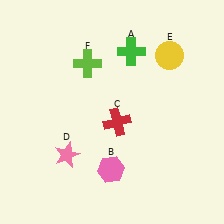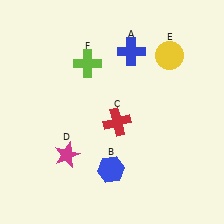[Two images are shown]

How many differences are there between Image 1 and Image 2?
There are 3 differences between the two images.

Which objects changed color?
A changed from green to blue. B changed from pink to blue. D changed from pink to magenta.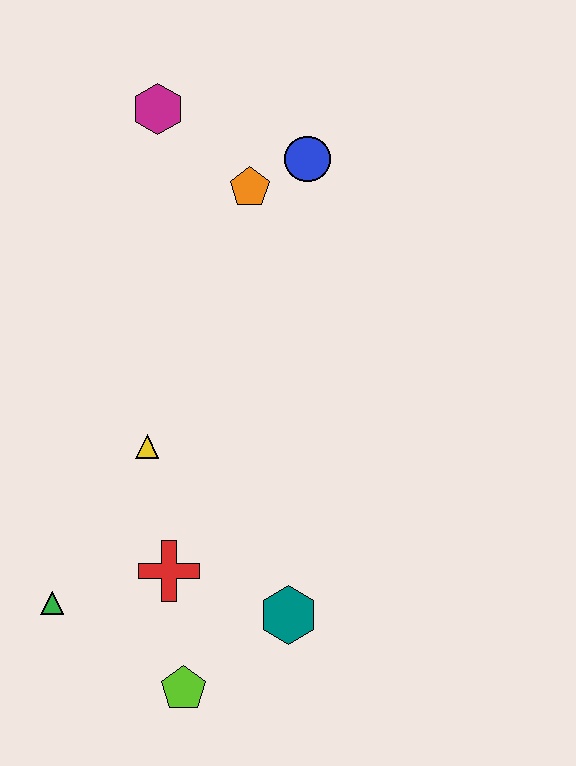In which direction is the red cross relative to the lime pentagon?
The red cross is above the lime pentagon.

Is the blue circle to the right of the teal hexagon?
Yes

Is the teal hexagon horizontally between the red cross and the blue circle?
Yes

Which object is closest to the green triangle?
The red cross is closest to the green triangle.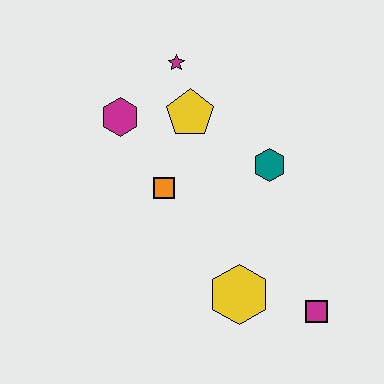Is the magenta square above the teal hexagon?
No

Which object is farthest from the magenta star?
The magenta square is farthest from the magenta star.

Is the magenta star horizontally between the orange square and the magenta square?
Yes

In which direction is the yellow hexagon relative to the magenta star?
The yellow hexagon is below the magenta star.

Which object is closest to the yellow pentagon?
The magenta star is closest to the yellow pentagon.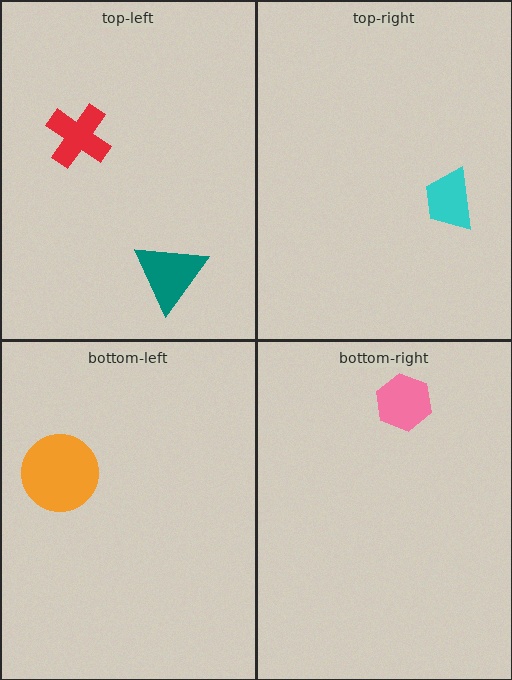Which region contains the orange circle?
The bottom-left region.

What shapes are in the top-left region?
The red cross, the teal triangle.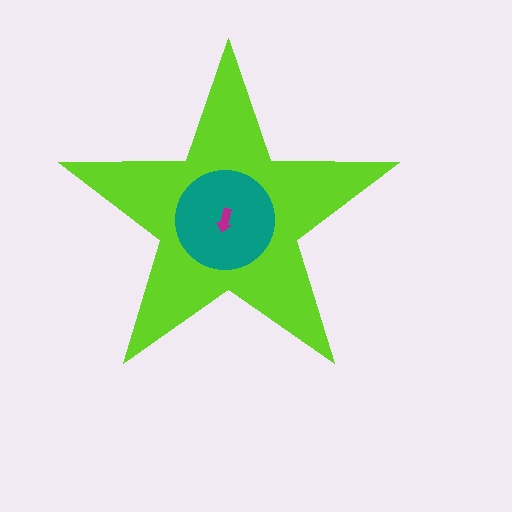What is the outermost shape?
The lime star.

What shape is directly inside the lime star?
The teal circle.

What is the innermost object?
The magenta arrow.